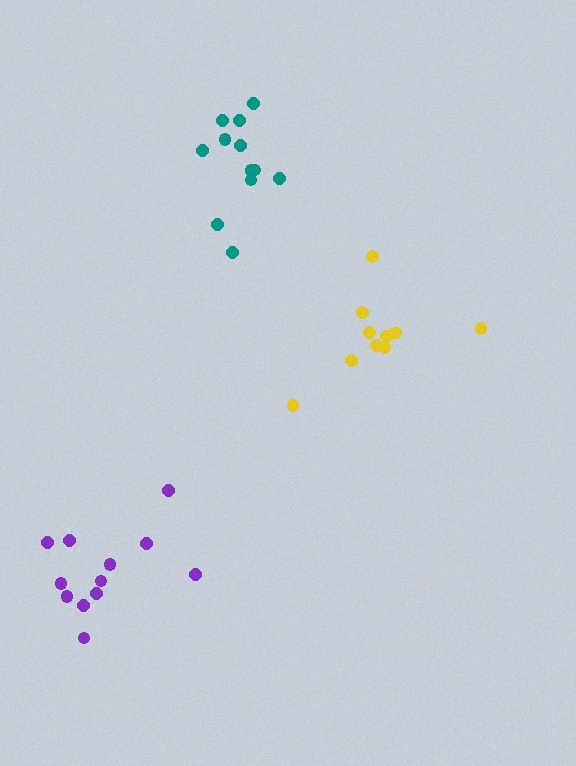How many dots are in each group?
Group 1: 10 dots, Group 2: 12 dots, Group 3: 12 dots (34 total).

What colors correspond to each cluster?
The clusters are colored: yellow, teal, purple.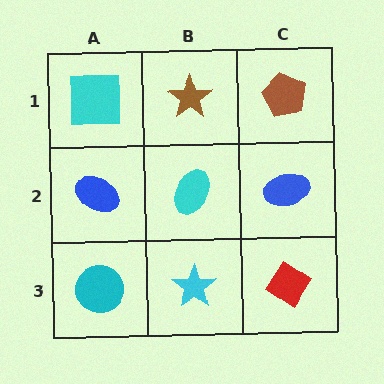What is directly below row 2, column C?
A red diamond.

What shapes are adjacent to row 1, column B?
A cyan ellipse (row 2, column B), a cyan square (row 1, column A), a brown pentagon (row 1, column C).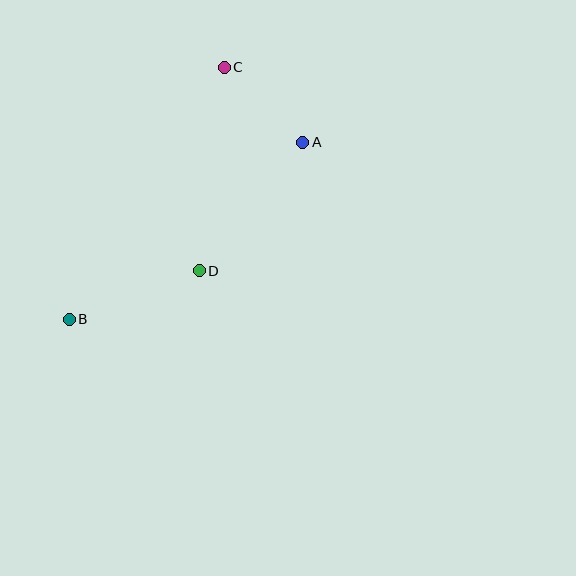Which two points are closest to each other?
Points A and C are closest to each other.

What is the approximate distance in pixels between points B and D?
The distance between B and D is approximately 139 pixels.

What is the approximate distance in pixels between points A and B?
The distance between A and B is approximately 293 pixels.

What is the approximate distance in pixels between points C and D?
The distance between C and D is approximately 205 pixels.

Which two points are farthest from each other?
Points B and C are farthest from each other.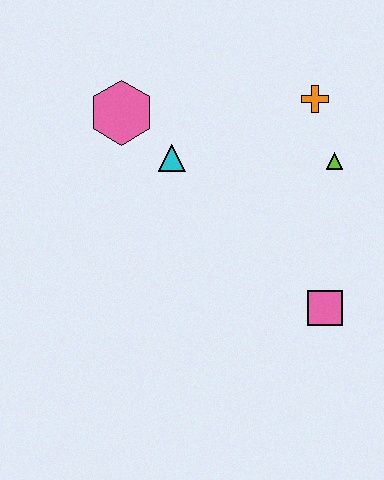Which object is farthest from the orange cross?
The pink square is farthest from the orange cross.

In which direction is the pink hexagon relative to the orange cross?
The pink hexagon is to the left of the orange cross.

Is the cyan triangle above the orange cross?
No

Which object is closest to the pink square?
The lime triangle is closest to the pink square.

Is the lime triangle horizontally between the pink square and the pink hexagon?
No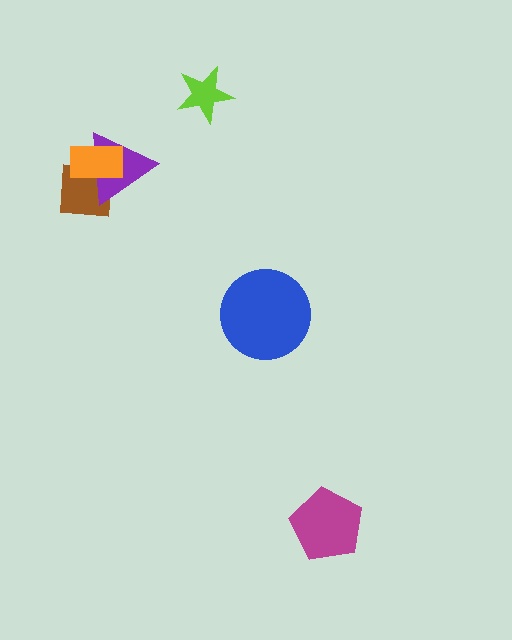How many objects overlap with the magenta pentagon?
0 objects overlap with the magenta pentagon.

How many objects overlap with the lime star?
0 objects overlap with the lime star.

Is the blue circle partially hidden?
No, no other shape covers it.